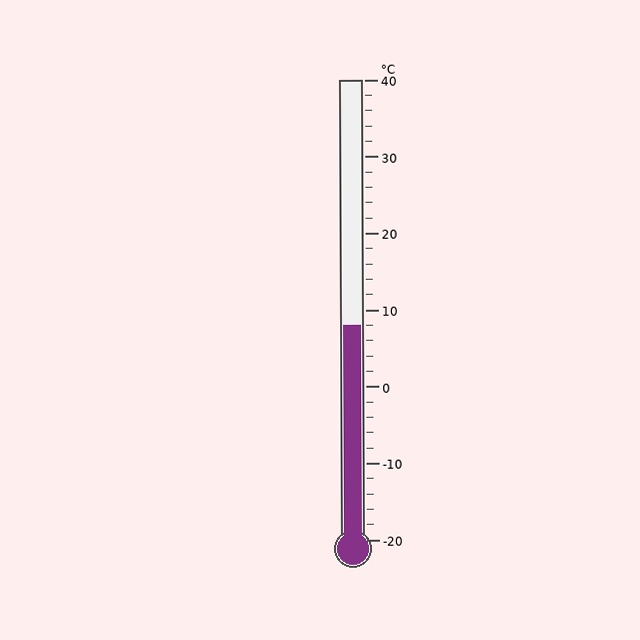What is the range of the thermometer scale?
The thermometer scale ranges from -20°C to 40°C.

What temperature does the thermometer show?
The thermometer shows approximately 8°C.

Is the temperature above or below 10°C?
The temperature is below 10°C.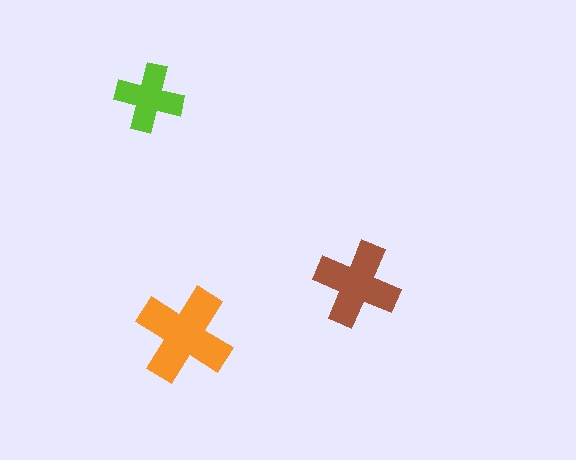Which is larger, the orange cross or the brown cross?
The orange one.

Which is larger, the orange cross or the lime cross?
The orange one.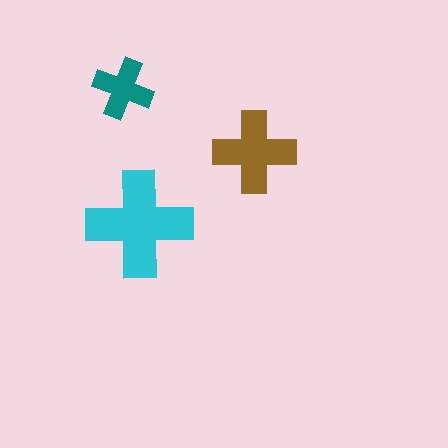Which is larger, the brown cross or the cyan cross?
The cyan one.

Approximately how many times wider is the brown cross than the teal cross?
About 1.5 times wider.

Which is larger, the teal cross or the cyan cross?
The cyan one.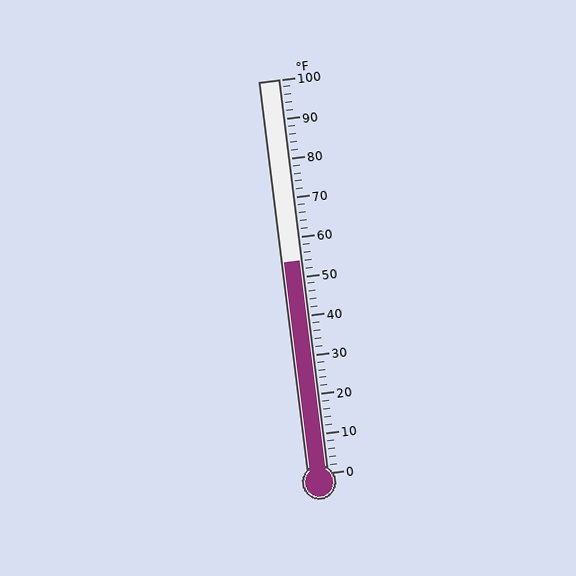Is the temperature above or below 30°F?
The temperature is above 30°F.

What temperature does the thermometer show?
The thermometer shows approximately 54°F.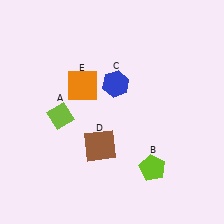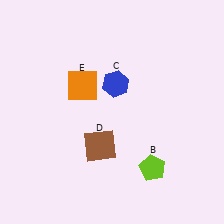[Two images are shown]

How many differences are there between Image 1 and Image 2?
There is 1 difference between the two images.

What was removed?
The lime diamond (A) was removed in Image 2.